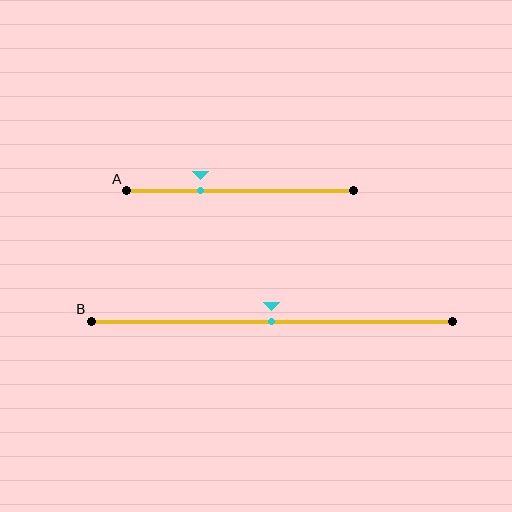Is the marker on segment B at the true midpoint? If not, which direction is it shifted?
Yes, the marker on segment B is at the true midpoint.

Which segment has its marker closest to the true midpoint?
Segment B has its marker closest to the true midpoint.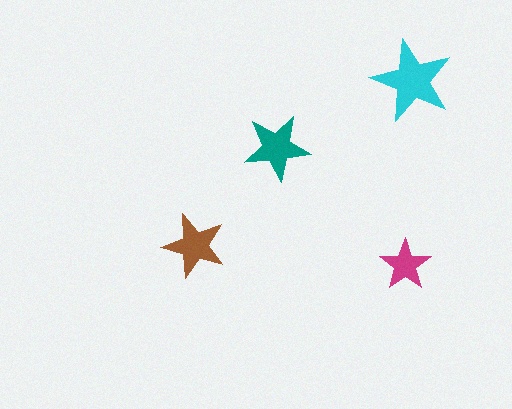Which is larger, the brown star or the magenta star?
The brown one.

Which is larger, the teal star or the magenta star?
The teal one.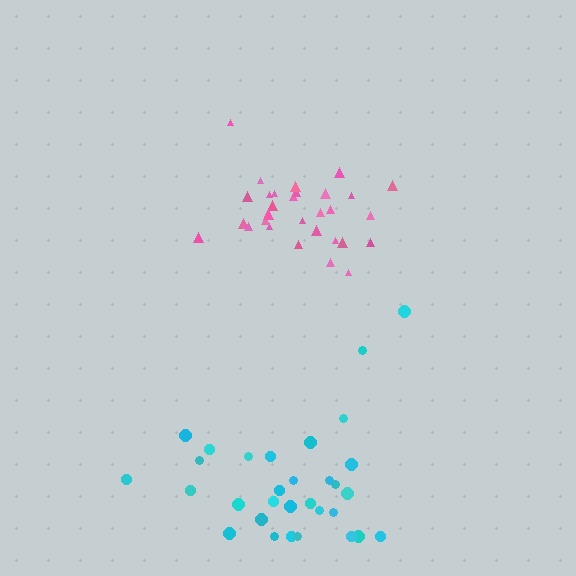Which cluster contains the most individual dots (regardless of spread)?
Pink (31).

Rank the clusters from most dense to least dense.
pink, cyan.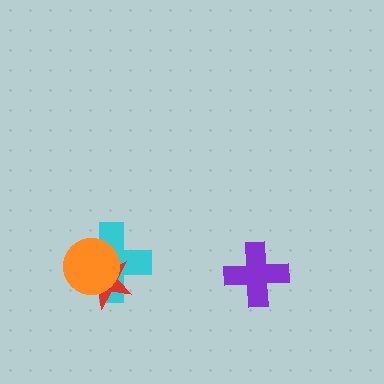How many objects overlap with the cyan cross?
2 objects overlap with the cyan cross.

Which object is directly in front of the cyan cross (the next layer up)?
The red star is directly in front of the cyan cross.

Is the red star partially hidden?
Yes, it is partially covered by another shape.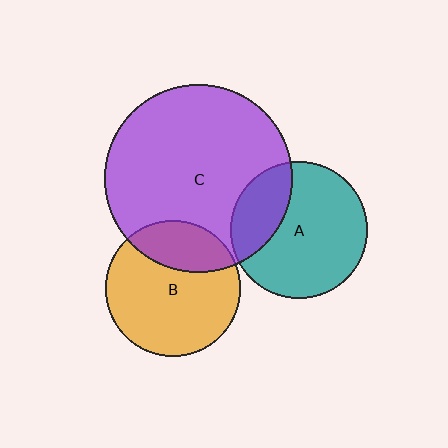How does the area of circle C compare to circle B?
Approximately 1.9 times.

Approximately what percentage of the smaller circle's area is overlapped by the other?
Approximately 25%.